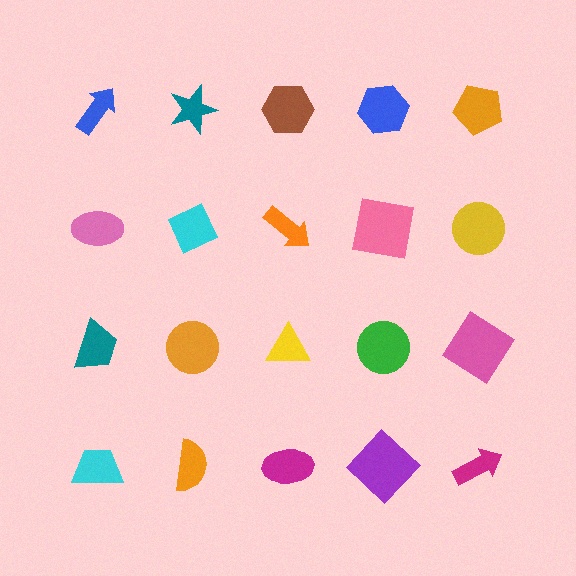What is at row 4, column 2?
An orange semicircle.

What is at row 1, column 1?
A blue arrow.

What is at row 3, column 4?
A green circle.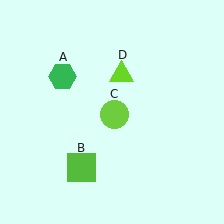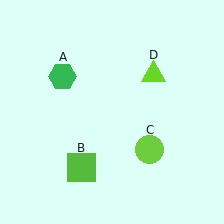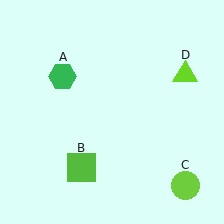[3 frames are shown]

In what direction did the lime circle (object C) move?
The lime circle (object C) moved down and to the right.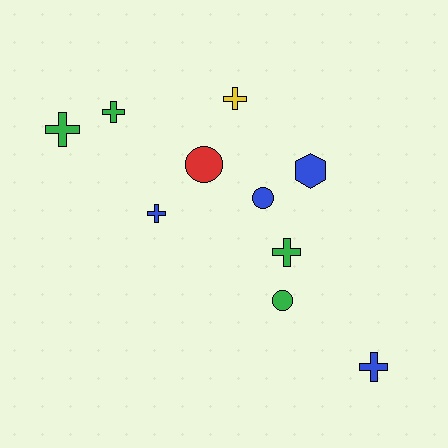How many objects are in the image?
There are 10 objects.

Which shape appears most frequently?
Cross, with 6 objects.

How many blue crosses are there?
There are 2 blue crosses.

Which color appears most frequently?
Green, with 4 objects.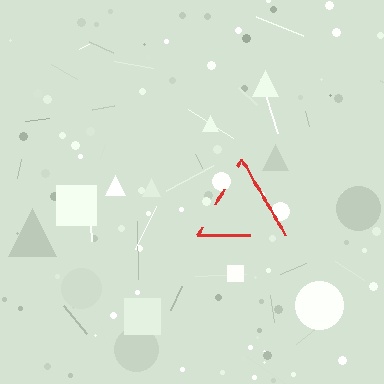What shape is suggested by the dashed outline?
The dashed outline suggests a triangle.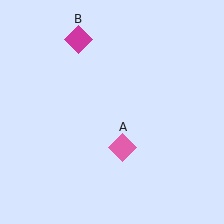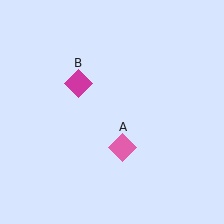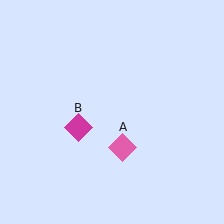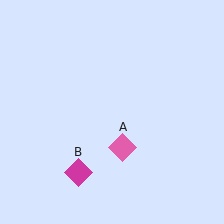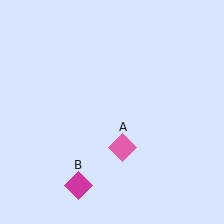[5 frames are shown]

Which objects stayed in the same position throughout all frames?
Pink diamond (object A) remained stationary.